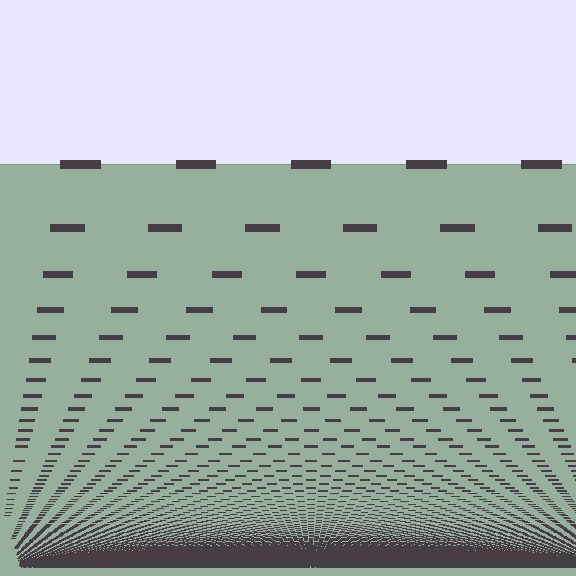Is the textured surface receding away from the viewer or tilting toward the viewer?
The surface appears to tilt toward the viewer. Texture elements get larger and sparser toward the top.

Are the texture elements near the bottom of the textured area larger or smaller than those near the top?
Smaller. The gradient is inverted — elements near the bottom are smaller and denser.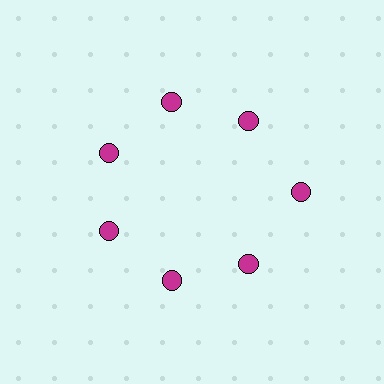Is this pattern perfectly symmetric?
No. The 7 magenta circles are arranged in a ring, but one element near the 3 o'clock position is pushed outward from the center, breaking the 7-fold rotational symmetry.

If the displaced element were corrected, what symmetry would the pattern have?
It would have 7-fold rotational symmetry — the pattern would map onto itself every 51 degrees.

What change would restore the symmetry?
The symmetry would be restored by moving it inward, back onto the ring so that all 7 circles sit at equal angles and equal distance from the center.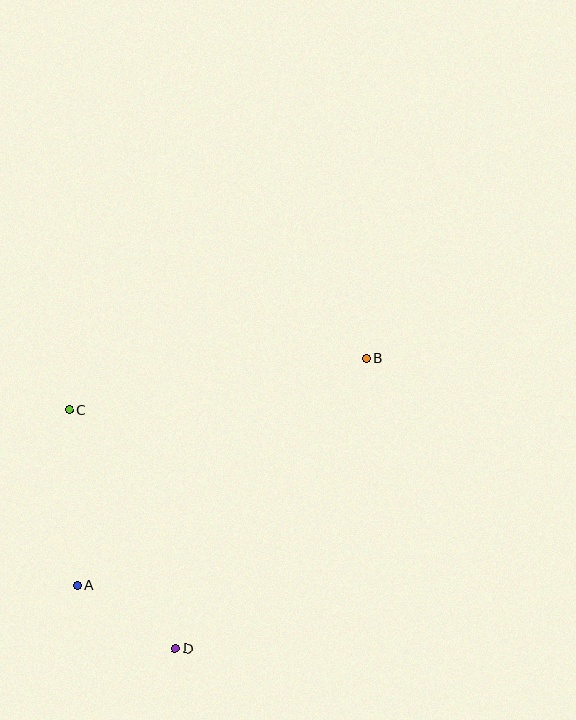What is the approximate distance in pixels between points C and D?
The distance between C and D is approximately 262 pixels.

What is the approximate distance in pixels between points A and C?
The distance between A and C is approximately 176 pixels.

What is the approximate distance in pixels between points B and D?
The distance between B and D is approximately 347 pixels.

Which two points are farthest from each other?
Points A and B are farthest from each other.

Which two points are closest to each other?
Points A and D are closest to each other.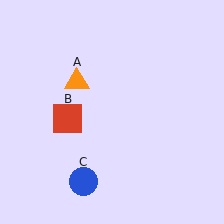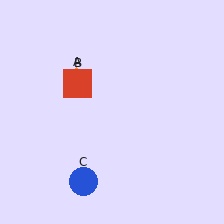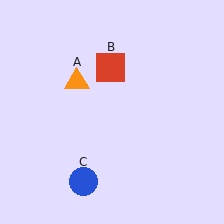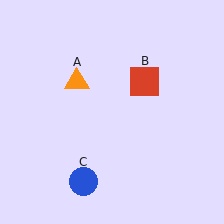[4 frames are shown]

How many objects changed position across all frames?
1 object changed position: red square (object B).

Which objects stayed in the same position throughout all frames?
Orange triangle (object A) and blue circle (object C) remained stationary.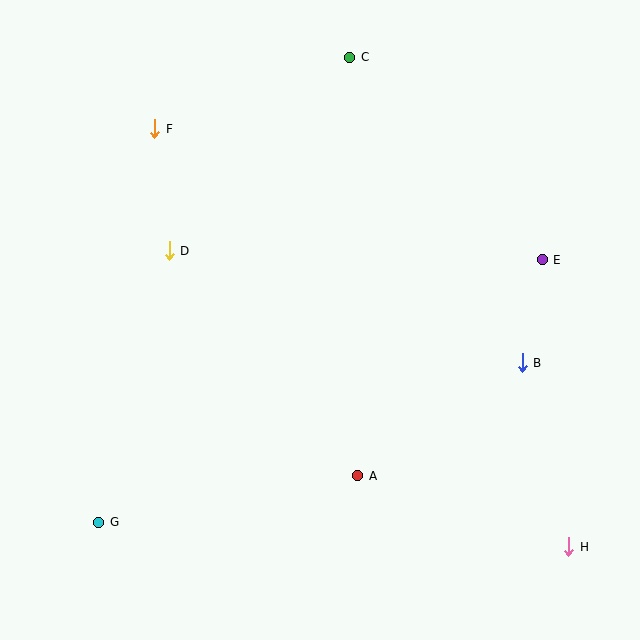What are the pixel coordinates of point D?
Point D is at (169, 251).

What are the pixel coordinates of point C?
Point C is at (350, 57).